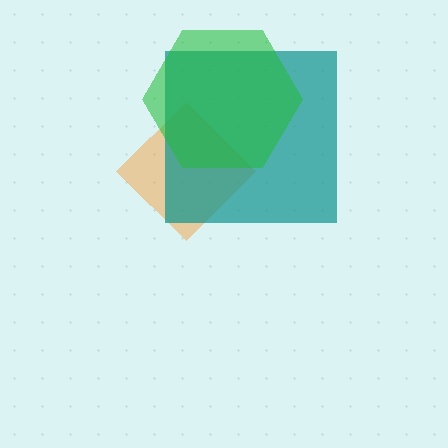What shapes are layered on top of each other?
The layered shapes are: an orange diamond, a teal square, a green hexagon.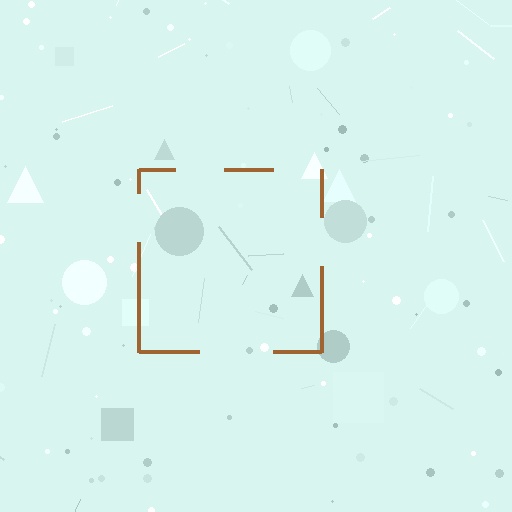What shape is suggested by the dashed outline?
The dashed outline suggests a square.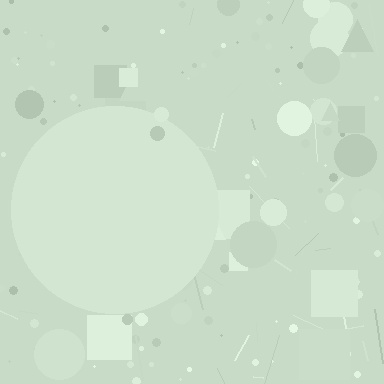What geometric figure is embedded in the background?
A circle is embedded in the background.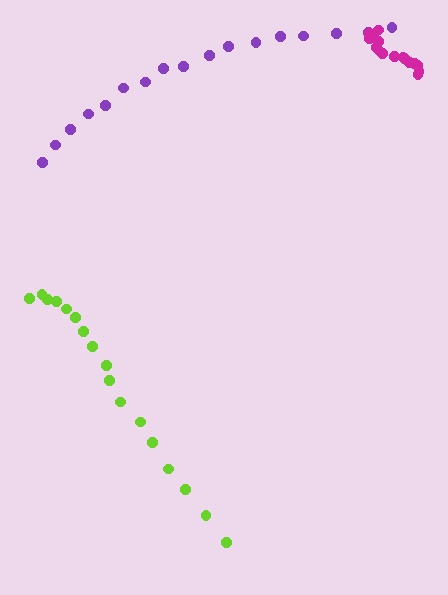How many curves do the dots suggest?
There are 3 distinct paths.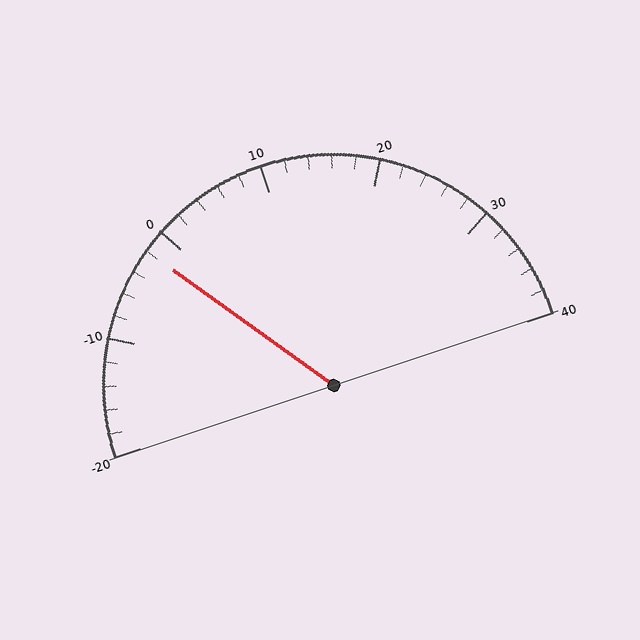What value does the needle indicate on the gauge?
The needle indicates approximately -2.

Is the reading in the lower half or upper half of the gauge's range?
The reading is in the lower half of the range (-20 to 40).